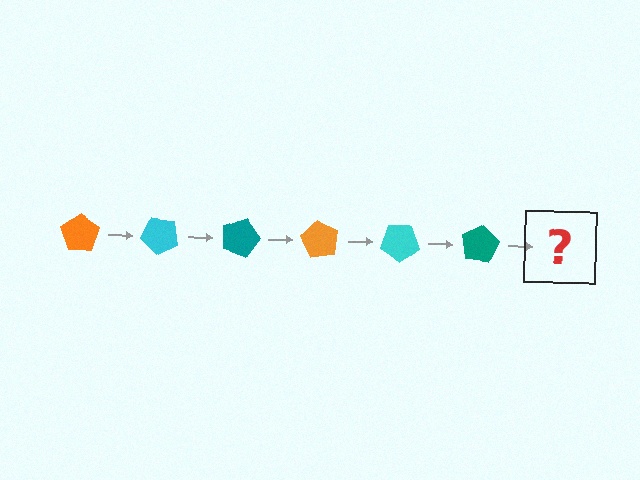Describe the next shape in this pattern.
It should be an orange pentagon, rotated 270 degrees from the start.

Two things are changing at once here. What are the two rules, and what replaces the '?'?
The two rules are that it rotates 45 degrees each step and the color cycles through orange, cyan, and teal. The '?' should be an orange pentagon, rotated 270 degrees from the start.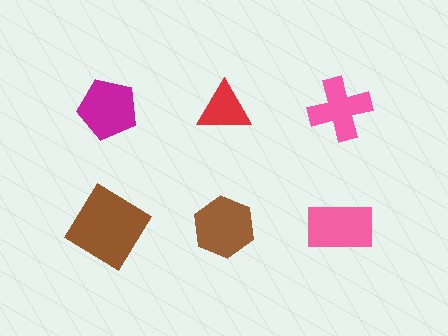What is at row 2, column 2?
A brown hexagon.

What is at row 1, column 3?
A pink cross.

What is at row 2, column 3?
A pink rectangle.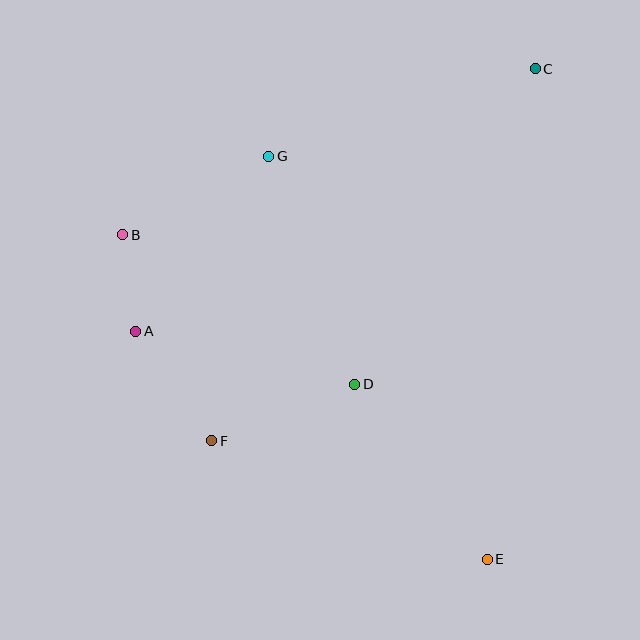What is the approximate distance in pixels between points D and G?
The distance between D and G is approximately 244 pixels.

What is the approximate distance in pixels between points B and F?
The distance between B and F is approximately 225 pixels.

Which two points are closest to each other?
Points A and B are closest to each other.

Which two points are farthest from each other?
Points C and F are farthest from each other.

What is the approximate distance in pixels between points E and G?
The distance between E and G is approximately 459 pixels.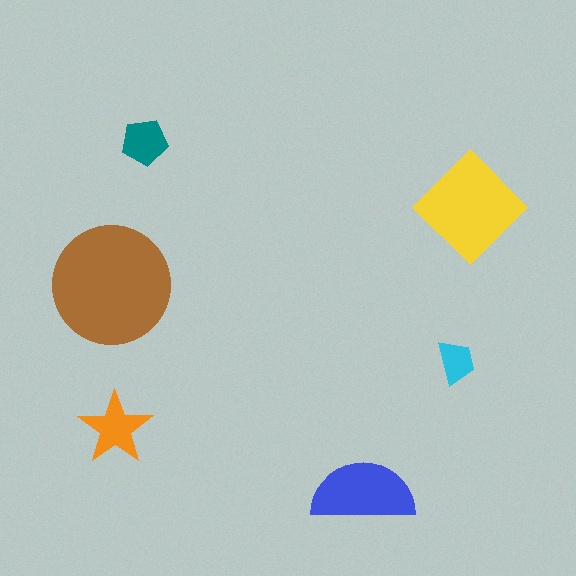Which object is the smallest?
The cyan trapezoid.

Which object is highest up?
The teal pentagon is topmost.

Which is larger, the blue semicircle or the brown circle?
The brown circle.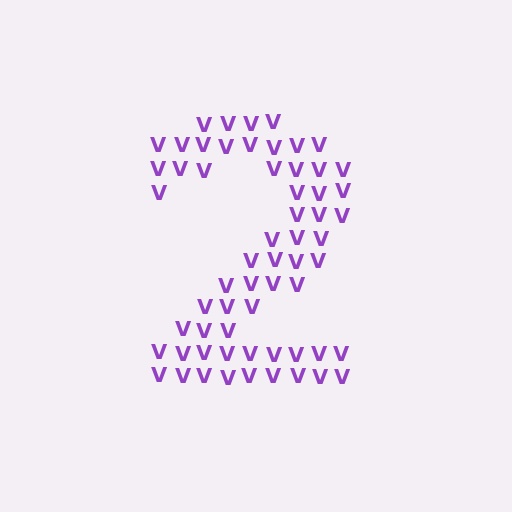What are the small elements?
The small elements are letter V's.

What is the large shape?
The large shape is the digit 2.